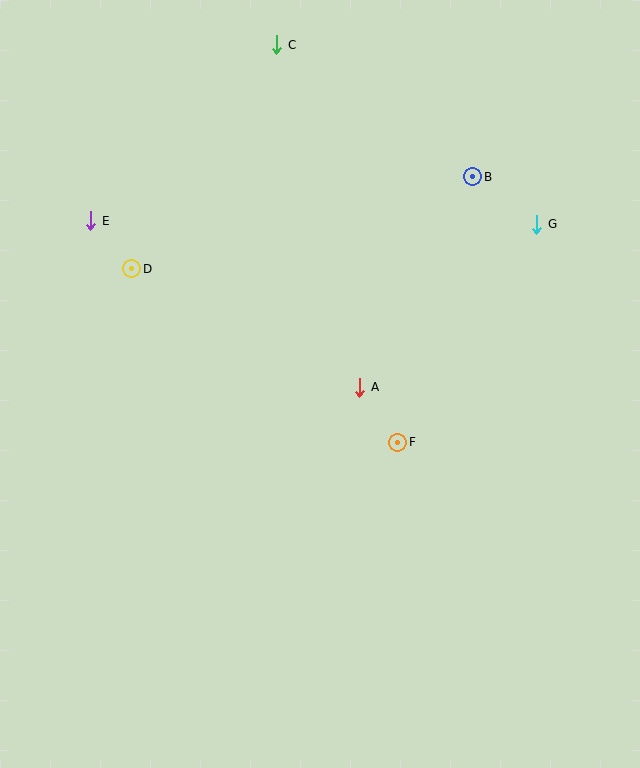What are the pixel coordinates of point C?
Point C is at (277, 45).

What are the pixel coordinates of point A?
Point A is at (360, 387).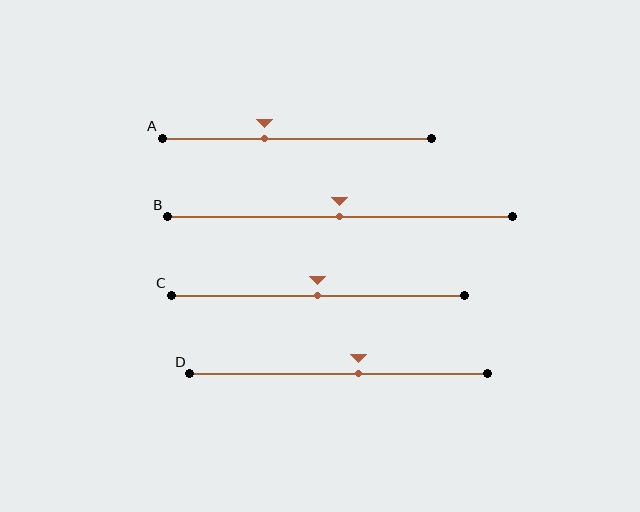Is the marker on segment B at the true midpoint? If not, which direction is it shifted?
Yes, the marker on segment B is at the true midpoint.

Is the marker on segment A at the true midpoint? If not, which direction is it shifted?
No, the marker on segment A is shifted to the left by about 12% of the segment length.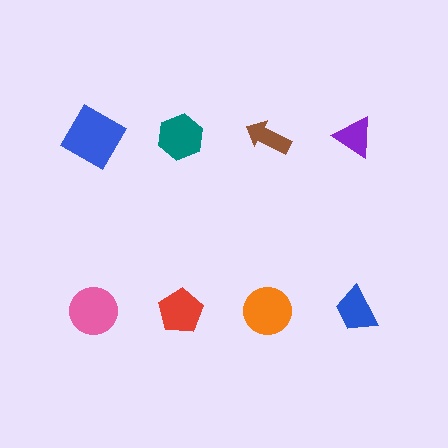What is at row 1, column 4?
A purple triangle.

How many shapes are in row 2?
4 shapes.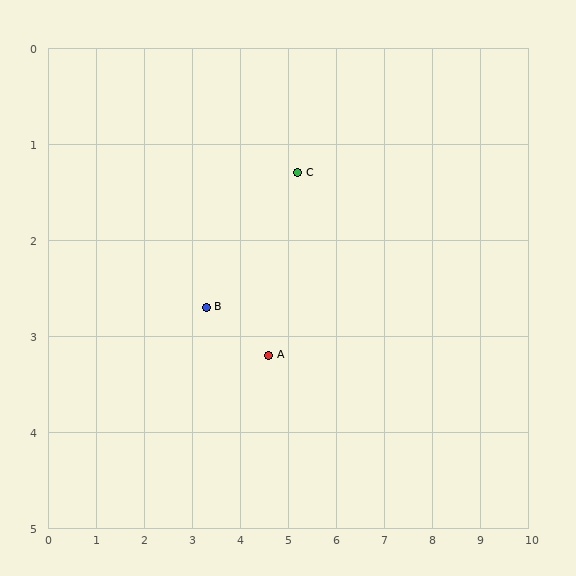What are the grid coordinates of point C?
Point C is at approximately (5.2, 1.3).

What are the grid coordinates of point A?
Point A is at approximately (4.6, 3.2).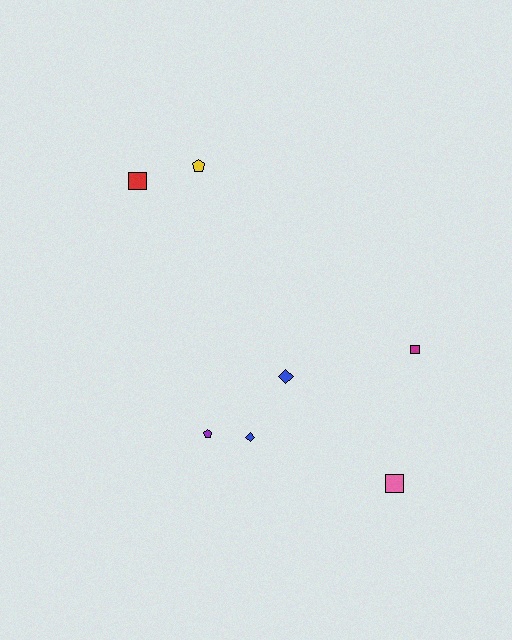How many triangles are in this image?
There are no triangles.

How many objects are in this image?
There are 7 objects.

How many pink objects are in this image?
There is 1 pink object.